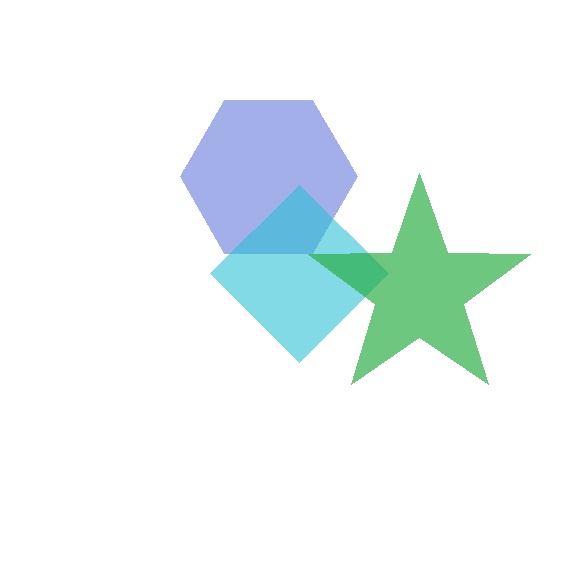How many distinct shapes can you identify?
There are 3 distinct shapes: a blue hexagon, a cyan diamond, a green star.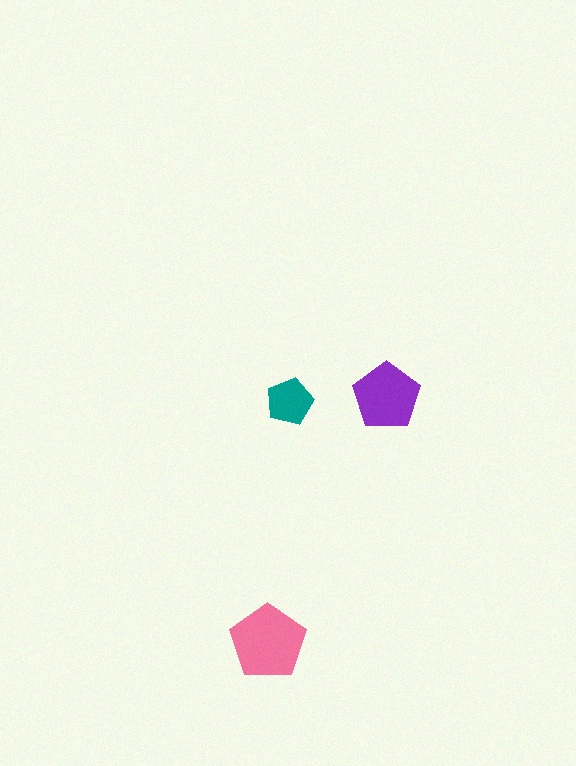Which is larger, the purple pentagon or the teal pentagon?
The purple one.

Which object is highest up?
The purple pentagon is topmost.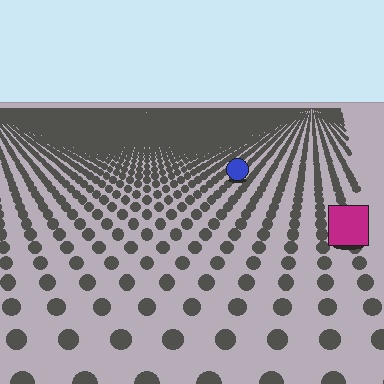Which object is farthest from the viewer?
The blue circle is farthest from the viewer. It appears smaller and the ground texture around it is denser.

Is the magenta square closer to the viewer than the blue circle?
Yes. The magenta square is closer — you can tell from the texture gradient: the ground texture is coarser near it.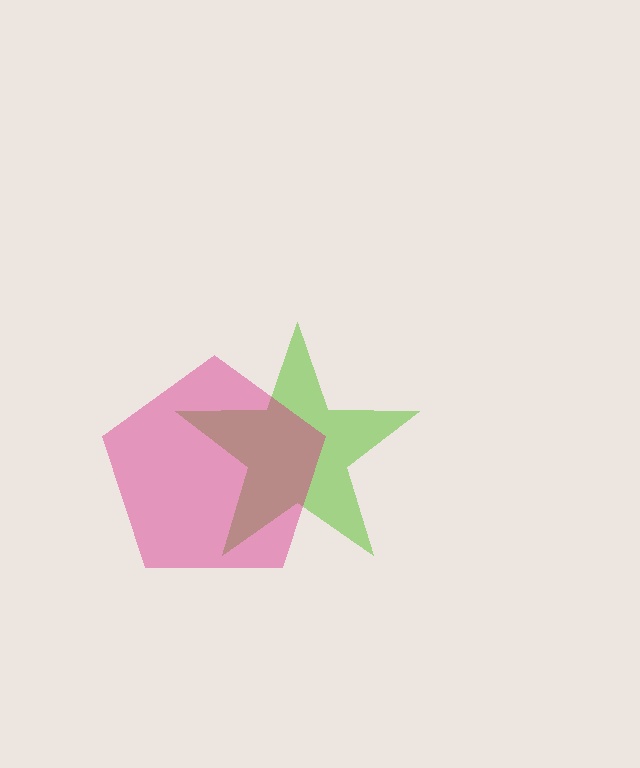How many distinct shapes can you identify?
There are 2 distinct shapes: a lime star, a magenta pentagon.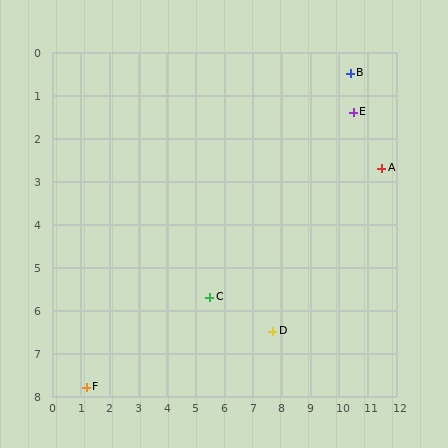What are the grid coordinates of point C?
Point C is at approximately (5.5, 5.7).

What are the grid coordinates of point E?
Point E is at approximately (10.5, 1.4).